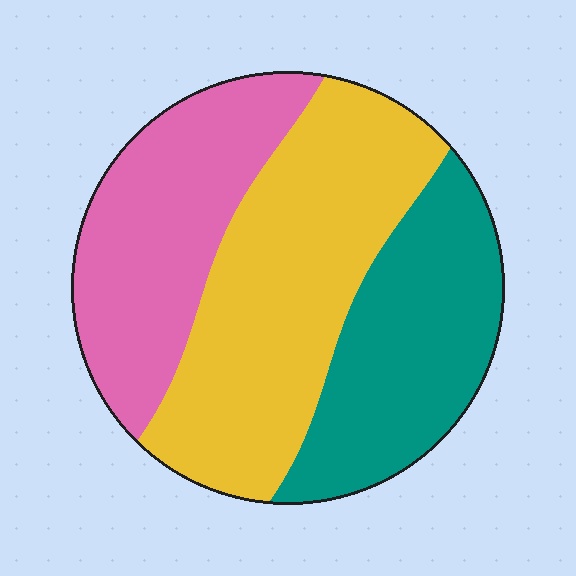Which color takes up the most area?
Yellow, at roughly 40%.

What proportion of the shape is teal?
Teal takes up between a quarter and a half of the shape.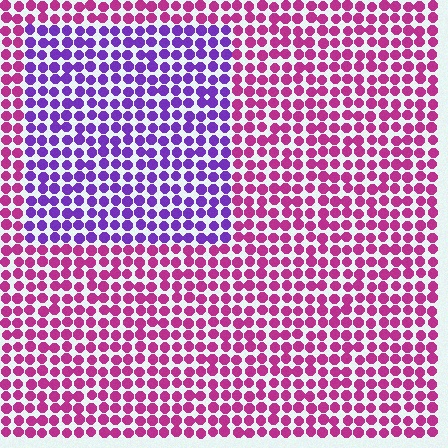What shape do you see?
I see a rectangle.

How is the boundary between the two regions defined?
The boundary is defined purely by a slight shift in hue (about 50 degrees). Spacing, size, and orientation are identical on both sides.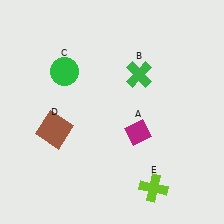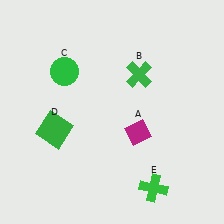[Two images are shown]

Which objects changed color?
D changed from brown to green. E changed from lime to green.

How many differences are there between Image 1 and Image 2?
There are 2 differences between the two images.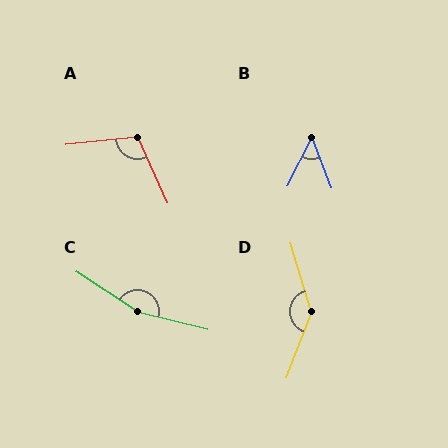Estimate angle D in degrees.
Approximately 142 degrees.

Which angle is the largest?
C, at approximately 161 degrees.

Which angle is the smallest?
B, at approximately 47 degrees.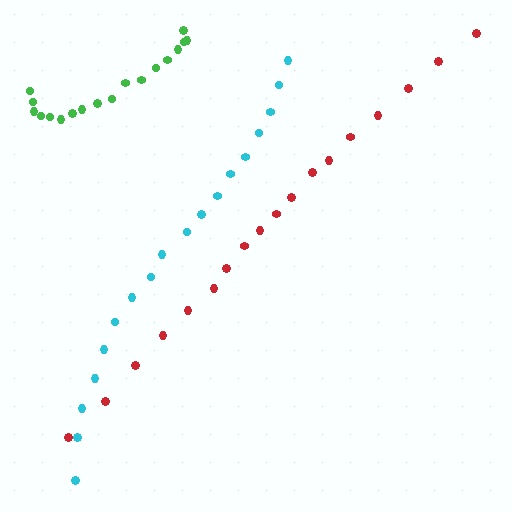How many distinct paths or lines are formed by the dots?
There are 3 distinct paths.